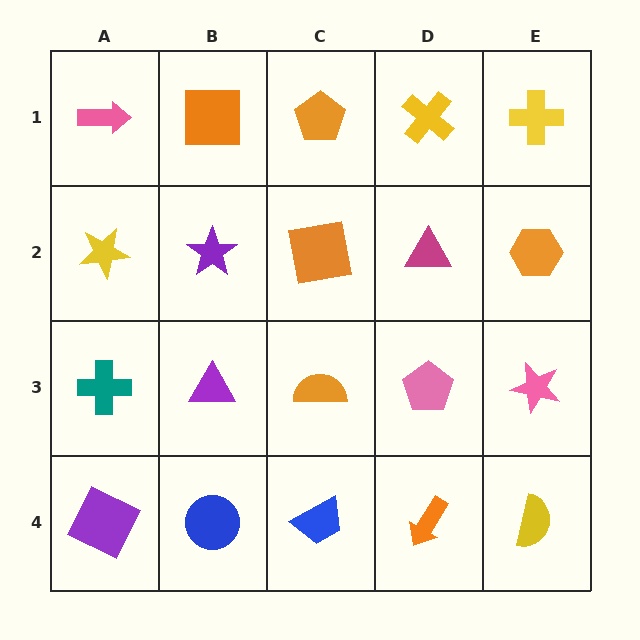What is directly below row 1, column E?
An orange hexagon.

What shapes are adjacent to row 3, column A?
A yellow star (row 2, column A), a purple square (row 4, column A), a purple triangle (row 3, column B).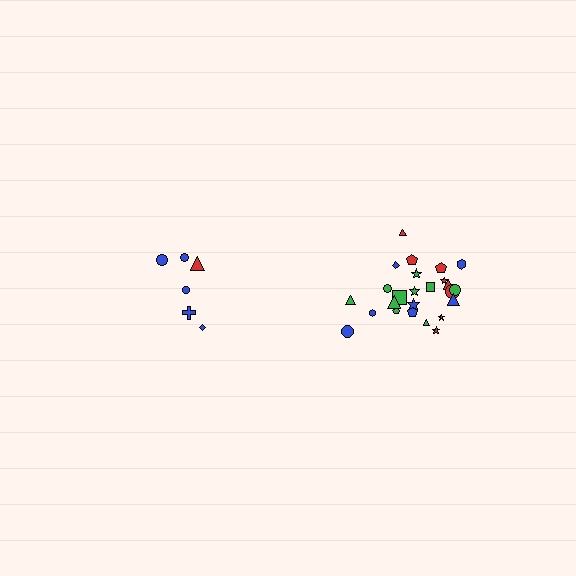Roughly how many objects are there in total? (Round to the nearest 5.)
Roughly 30 objects in total.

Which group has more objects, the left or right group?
The right group.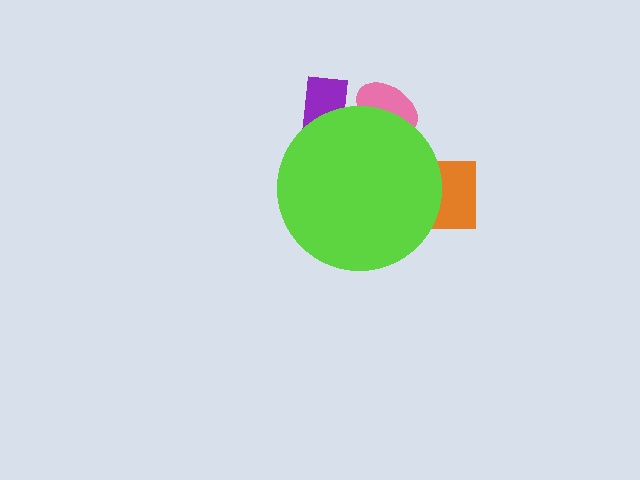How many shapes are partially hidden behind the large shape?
3 shapes are partially hidden.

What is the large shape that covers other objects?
A lime circle.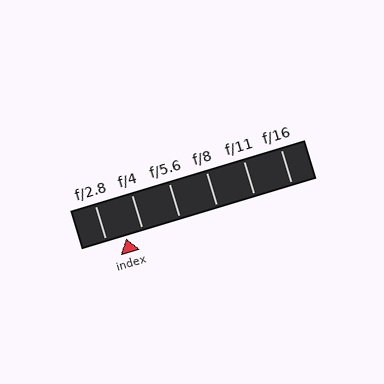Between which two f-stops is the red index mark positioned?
The index mark is between f/2.8 and f/4.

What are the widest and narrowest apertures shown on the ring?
The widest aperture shown is f/2.8 and the narrowest is f/16.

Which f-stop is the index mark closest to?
The index mark is closest to f/4.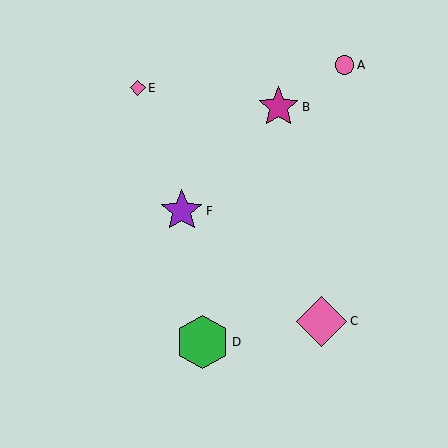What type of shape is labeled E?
Shape E is a pink diamond.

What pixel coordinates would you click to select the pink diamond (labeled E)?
Click at (138, 88) to select the pink diamond E.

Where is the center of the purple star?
The center of the purple star is at (182, 211).